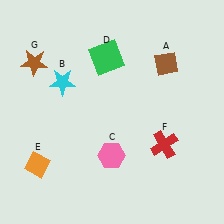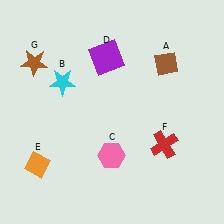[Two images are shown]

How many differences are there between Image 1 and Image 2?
There is 1 difference between the two images.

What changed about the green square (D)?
In Image 1, D is green. In Image 2, it changed to purple.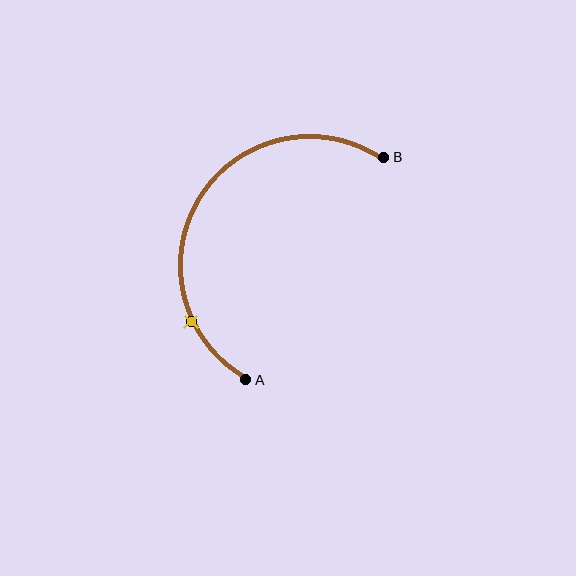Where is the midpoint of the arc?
The arc midpoint is the point on the curve farthest from the straight line joining A and B. It sits to the left of that line.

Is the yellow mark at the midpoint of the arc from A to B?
No. The yellow mark lies on the arc but is closer to endpoint A. The arc midpoint would be at the point on the curve equidistant along the arc from both A and B.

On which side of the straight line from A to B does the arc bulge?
The arc bulges to the left of the straight line connecting A and B.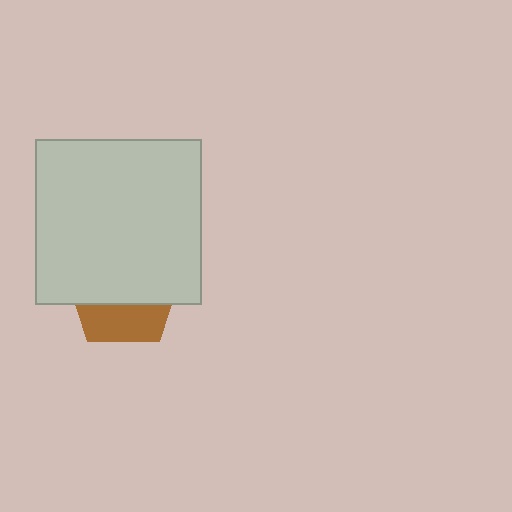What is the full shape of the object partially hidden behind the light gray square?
The partially hidden object is a brown pentagon.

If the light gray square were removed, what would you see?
You would see the complete brown pentagon.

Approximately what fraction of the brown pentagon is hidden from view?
Roughly 66% of the brown pentagon is hidden behind the light gray square.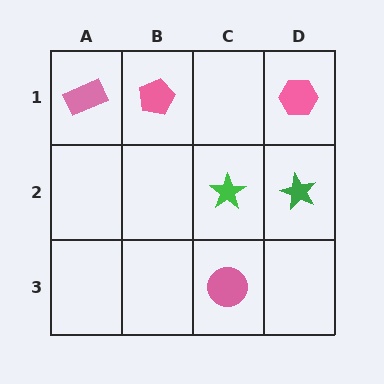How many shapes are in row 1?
3 shapes.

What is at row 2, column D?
A green star.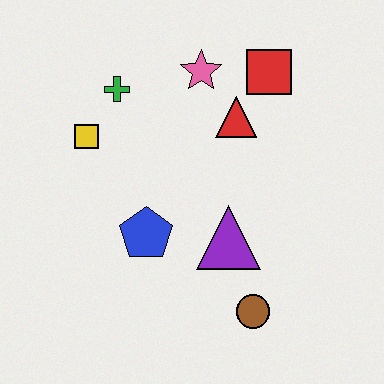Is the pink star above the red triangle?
Yes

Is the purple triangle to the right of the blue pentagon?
Yes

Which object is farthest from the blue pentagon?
The red square is farthest from the blue pentagon.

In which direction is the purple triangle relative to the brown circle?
The purple triangle is above the brown circle.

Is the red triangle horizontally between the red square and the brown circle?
No